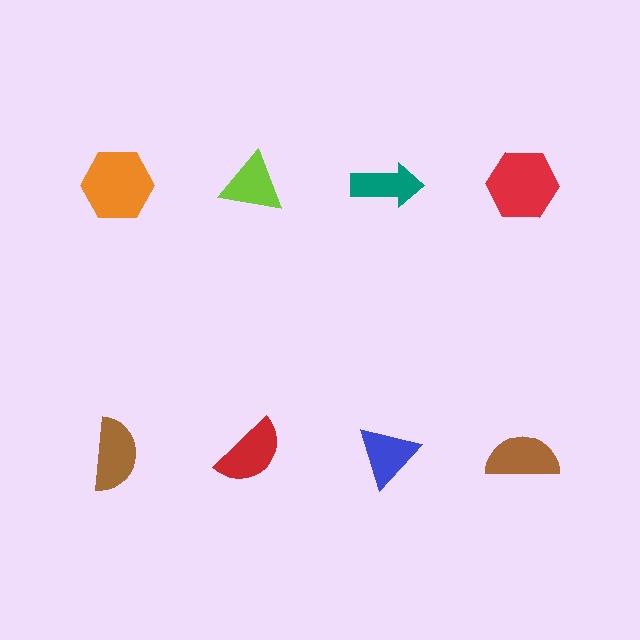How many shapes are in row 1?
4 shapes.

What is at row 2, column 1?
A brown semicircle.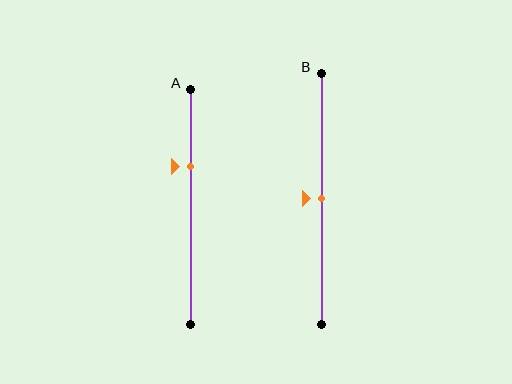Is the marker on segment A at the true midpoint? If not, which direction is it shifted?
No, the marker on segment A is shifted upward by about 17% of the segment length.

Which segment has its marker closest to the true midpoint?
Segment B has its marker closest to the true midpoint.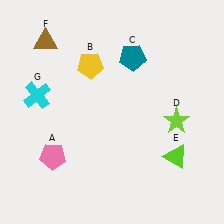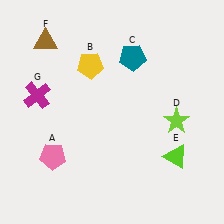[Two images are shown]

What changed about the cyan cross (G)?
In Image 1, G is cyan. In Image 2, it changed to magenta.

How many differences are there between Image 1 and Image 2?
There is 1 difference between the two images.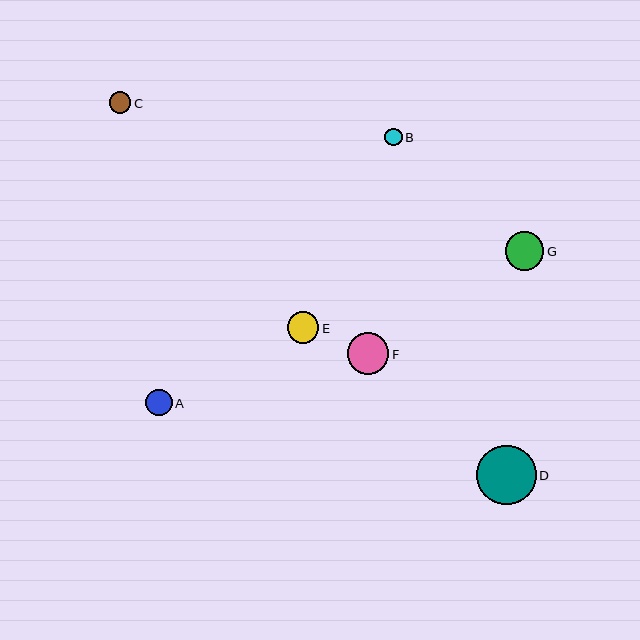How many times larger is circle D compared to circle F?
Circle D is approximately 1.4 times the size of circle F.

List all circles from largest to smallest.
From largest to smallest: D, F, G, E, A, C, B.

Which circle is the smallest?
Circle B is the smallest with a size of approximately 18 pixels.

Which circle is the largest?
Circle D is the largest with a size of approximately 60 pixels.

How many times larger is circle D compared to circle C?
Circle D is approximately 2.7 times the size of circle C.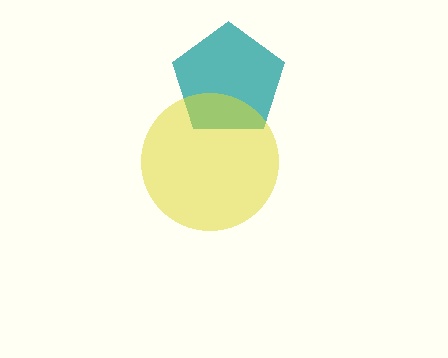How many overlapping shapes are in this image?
There are 2 overlapping shapes in the image.